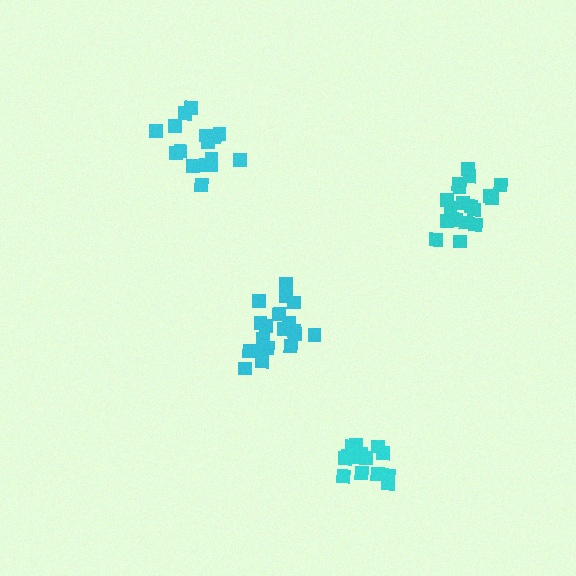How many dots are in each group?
Group 1: 15 dots, Group 2: 16 dots, Group 3: 19 dots, Group 4: 19 dots (69 total).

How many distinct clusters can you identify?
There are 4 distinct clusters.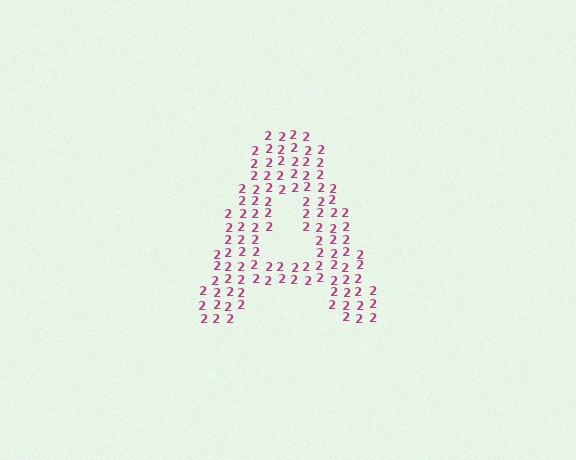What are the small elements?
The small elements are digit 2's.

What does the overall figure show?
The overall figure shows the letter A.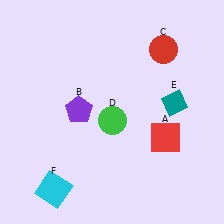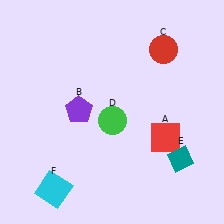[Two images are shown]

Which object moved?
The teal diamond (E) moved down.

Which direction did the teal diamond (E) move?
The teal diamond (E) moved down.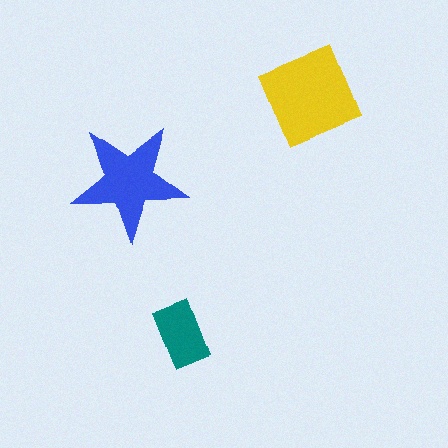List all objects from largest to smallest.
The yellow diamond, the blue star, the teal rectangle.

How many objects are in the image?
There are 3 objects in the image.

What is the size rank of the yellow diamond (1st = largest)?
1st.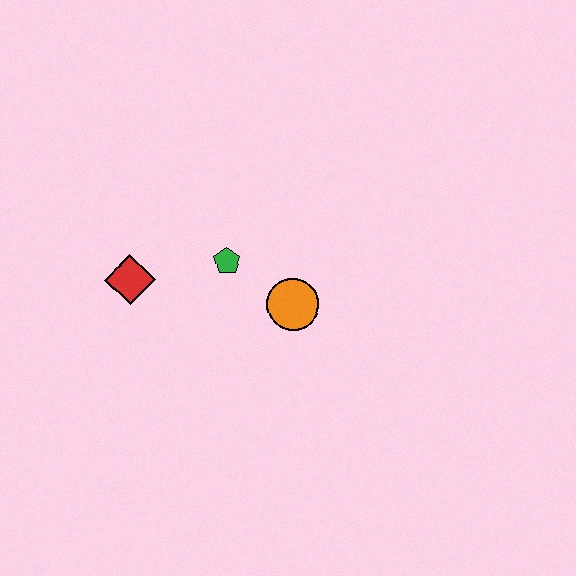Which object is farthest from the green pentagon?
The red diamond is farthest from the green pentagon.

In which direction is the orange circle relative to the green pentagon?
The orange circle is to the right of the green pentagon.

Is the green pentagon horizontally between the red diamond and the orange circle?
Yes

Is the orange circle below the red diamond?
Yes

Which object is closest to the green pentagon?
The orange circle is closest to the green pentagon.